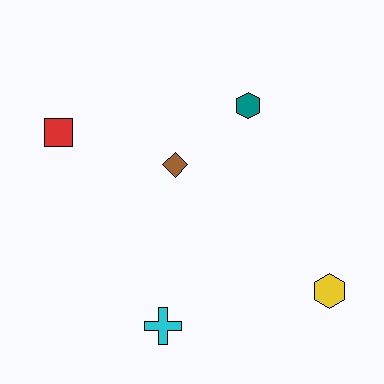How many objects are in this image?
There are 5 objects.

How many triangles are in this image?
There are no triangles.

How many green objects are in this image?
There are no green objects.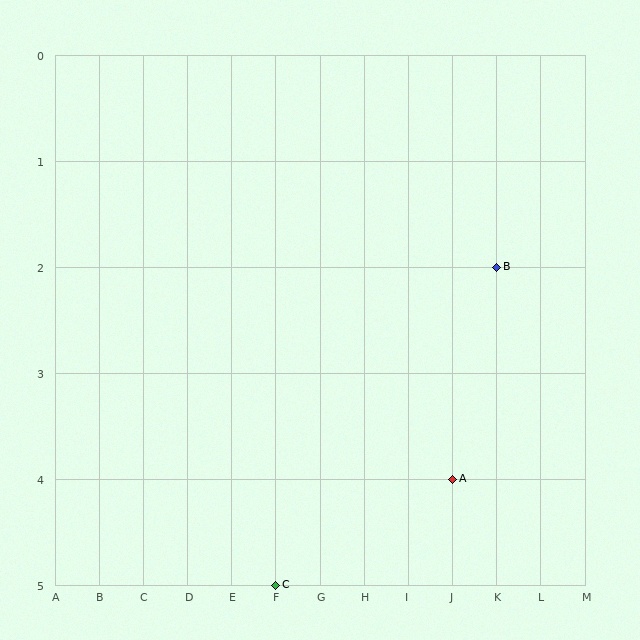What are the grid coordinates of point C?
Point C is at grid coordinates (F, 5).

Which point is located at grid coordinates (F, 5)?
Point C is at (F, 5).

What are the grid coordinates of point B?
Point B is at grid coordinates (K, 2).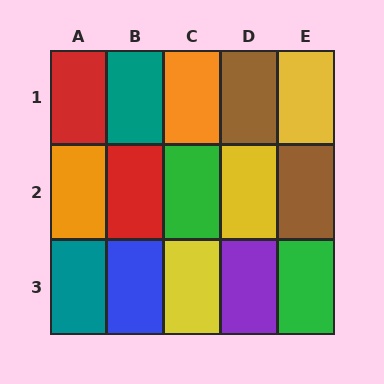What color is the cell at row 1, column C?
Orange.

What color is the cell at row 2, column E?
Brown.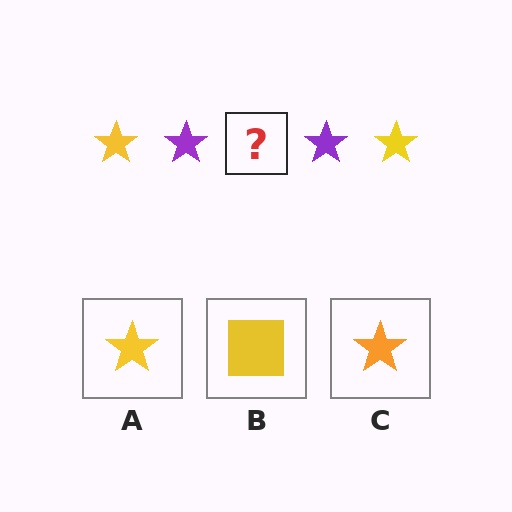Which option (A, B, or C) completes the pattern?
A.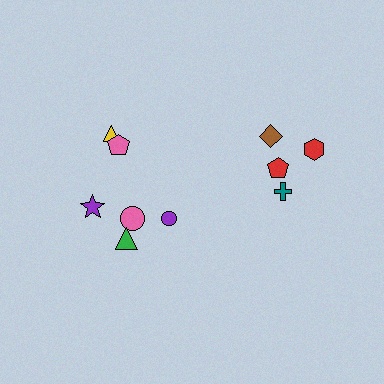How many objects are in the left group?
There are 6 objects.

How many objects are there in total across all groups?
There are 10 objects.